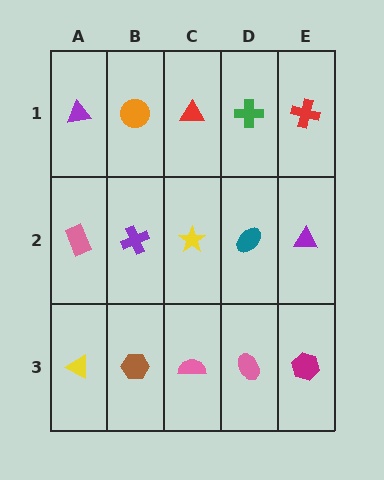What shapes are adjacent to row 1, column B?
A purple cross (row 2, column B), a purple triangle (row 1, column A), a red triangle (row 1, column C).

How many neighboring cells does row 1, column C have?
3.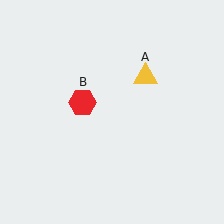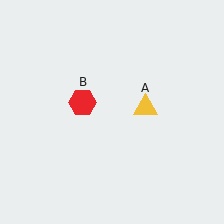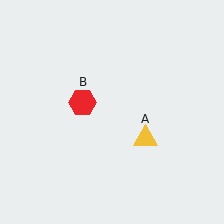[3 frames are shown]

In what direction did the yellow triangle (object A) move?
The yellow triangle (object A) moved down.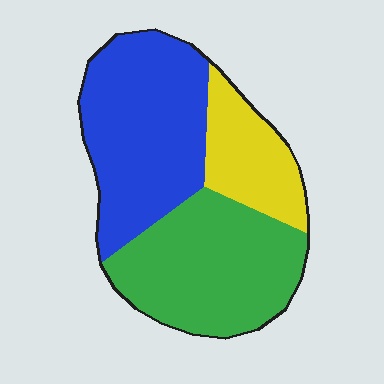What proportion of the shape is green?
Green takes up about two fifths (2/5) of the shape.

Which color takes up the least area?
Yellow, at roughly 20%.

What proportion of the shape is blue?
Blue covers 42% of the shape.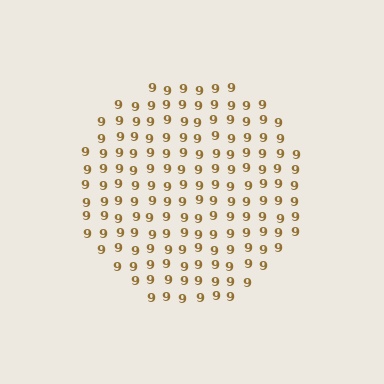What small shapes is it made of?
It is made of small digit 9's.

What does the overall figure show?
The overall figure shows a circle.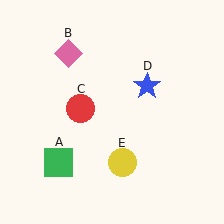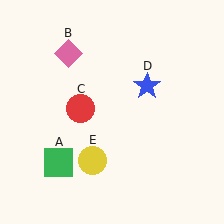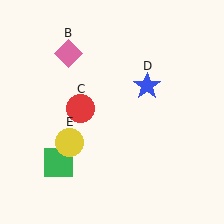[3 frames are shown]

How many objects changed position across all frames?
1 object changed position: yellow circle (object E).